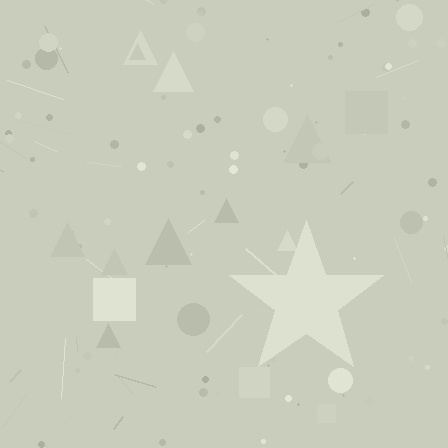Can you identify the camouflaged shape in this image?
The camouflaged shape is a star.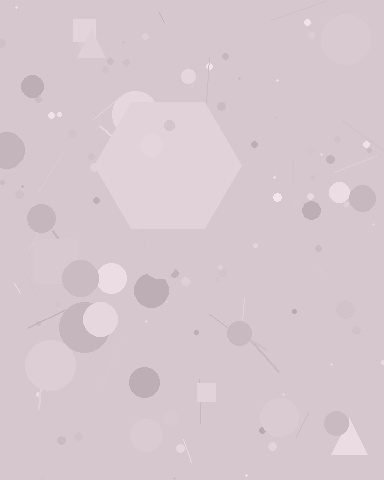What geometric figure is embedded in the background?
A hexagon is embedded in the background.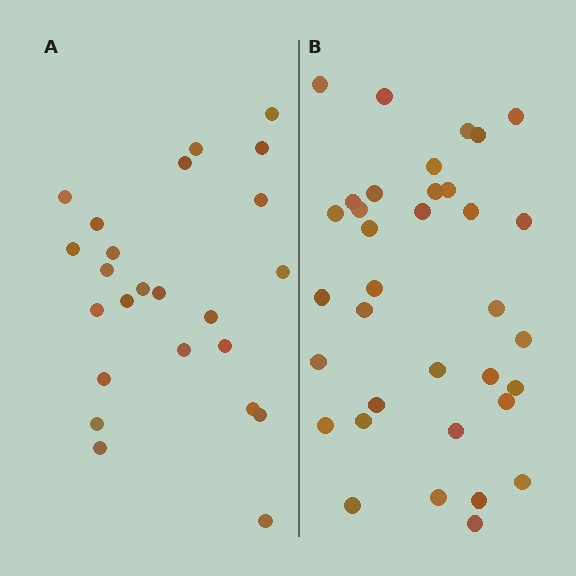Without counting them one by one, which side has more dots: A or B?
Region B (the right region) has more dots.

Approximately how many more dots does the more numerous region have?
Region B has roughly 12 or so more dots than region A.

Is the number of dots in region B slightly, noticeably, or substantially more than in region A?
Region B has substantially more. The ratio is roughly 1.5 to 1.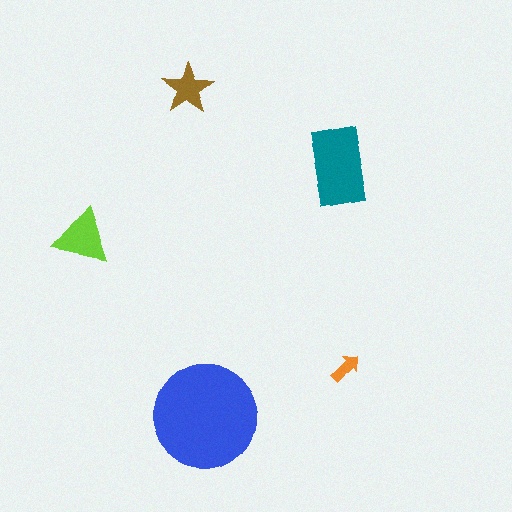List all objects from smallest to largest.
The orange arrow, the brown star, the lime triangle, the teal rectangle, the blue circle.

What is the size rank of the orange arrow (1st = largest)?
5th.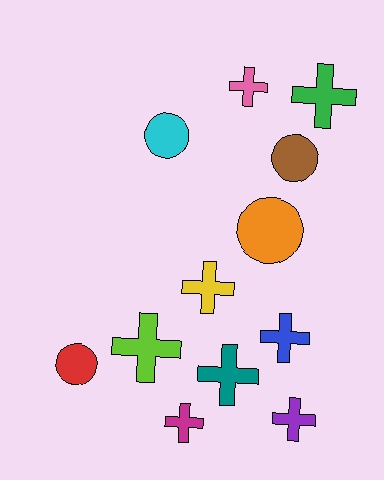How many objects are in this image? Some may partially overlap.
There are 12 objects.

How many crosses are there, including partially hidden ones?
There are 8 crosses.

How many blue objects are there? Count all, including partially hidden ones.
There is 1 blue object.